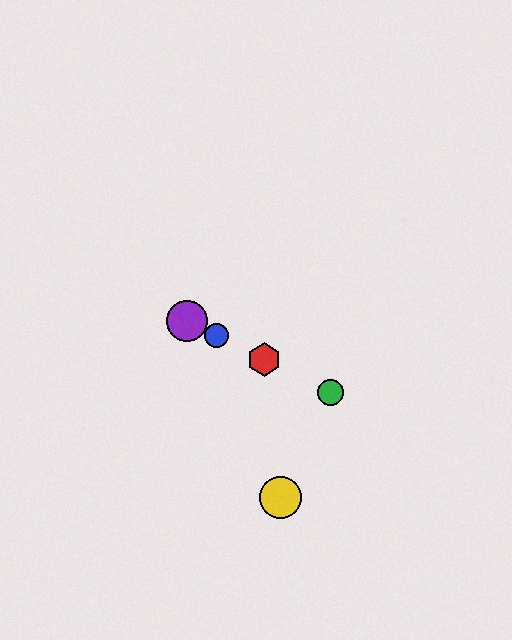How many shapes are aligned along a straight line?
4 shapes (the red hexagon, the blue circle, the green circle, the purple circle) are aligned along a straight line.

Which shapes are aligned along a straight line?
The red hexagon, the blue circle, the green circle, the purple circle are aligned along a straight line.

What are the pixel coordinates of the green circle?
The green circle is at (330, 393).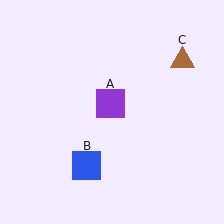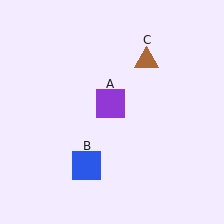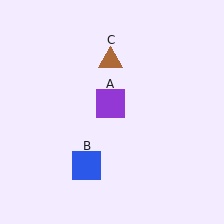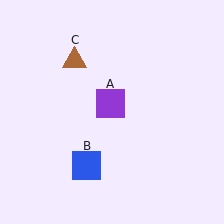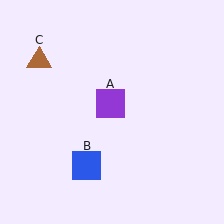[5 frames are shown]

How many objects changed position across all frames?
1 object changed position: brown triangle (object C).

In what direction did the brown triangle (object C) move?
The brown triangle (object C) moved left.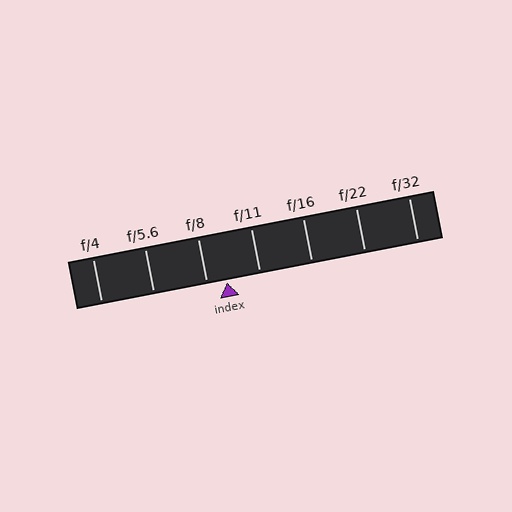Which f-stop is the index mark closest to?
The index mark is closest to f/8.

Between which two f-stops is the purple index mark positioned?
The index mark is between f/8 and f/11.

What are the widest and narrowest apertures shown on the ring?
The widest aperture shown is f/4 and the narrowest is f/32.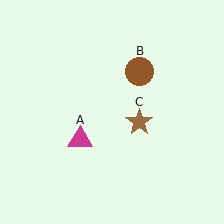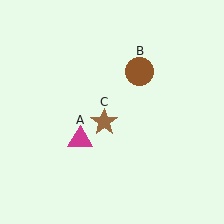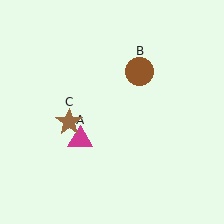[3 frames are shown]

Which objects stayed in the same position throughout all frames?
Magenta triangle (object A) and brown circle (object B) remained stationary.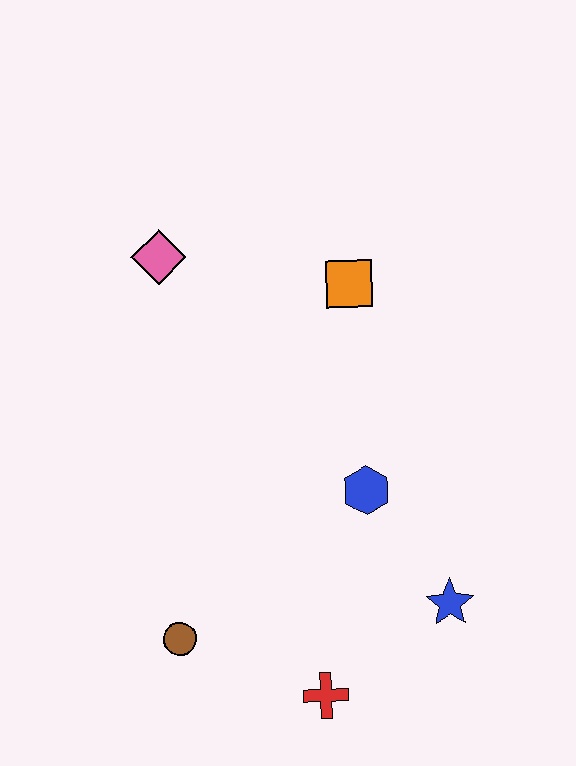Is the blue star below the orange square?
Yes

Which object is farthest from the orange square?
The red cross is farthest from the orange square.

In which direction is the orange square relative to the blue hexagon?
The orange square is above the blue hexagon.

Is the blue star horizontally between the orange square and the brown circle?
No